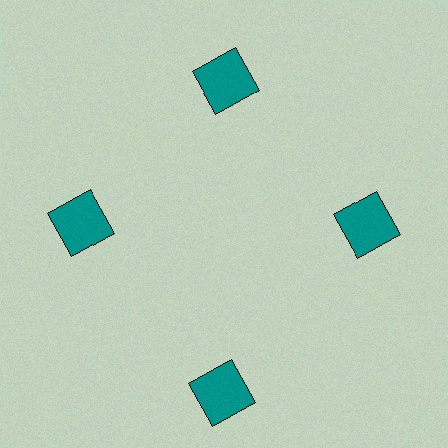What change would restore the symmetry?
The symmetry would be restored by moving it inward, back onto the ring so that all 4 squares sit at equal angles and equal distance from the center.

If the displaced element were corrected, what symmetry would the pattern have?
It would have 4-fold rotational symmetry — the pattern would map onto itself every 90 degrees.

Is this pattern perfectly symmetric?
No. The 4 teal squares are arranged in a ring, but one element near the 6 o'clock position is pushed outward from the center, breaking the 4-fold rotational symmetry.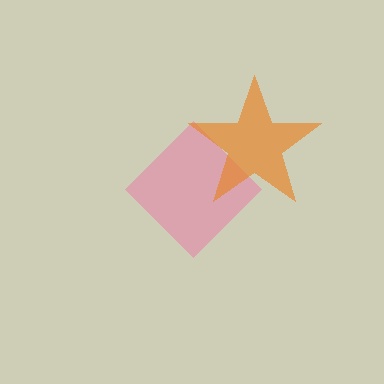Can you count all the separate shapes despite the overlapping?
Yes, there are 2 separate shapes.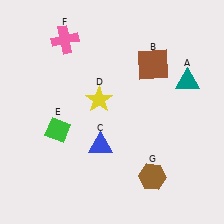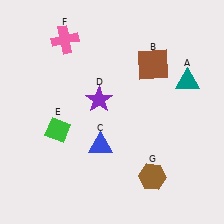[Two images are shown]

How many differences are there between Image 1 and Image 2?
There is 1 difference between the two images.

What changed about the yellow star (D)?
In Image 1, D is yellow. In Image 2, it changed to purple.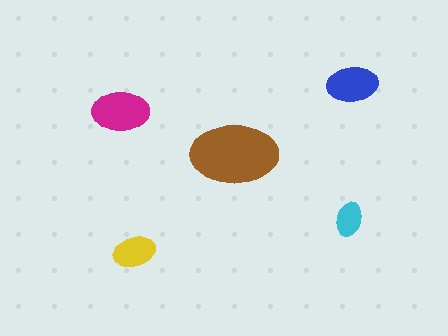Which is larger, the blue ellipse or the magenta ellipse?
The magenta one.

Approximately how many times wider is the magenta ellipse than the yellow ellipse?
About 1.5 times wider.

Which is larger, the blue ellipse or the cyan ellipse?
The blue one.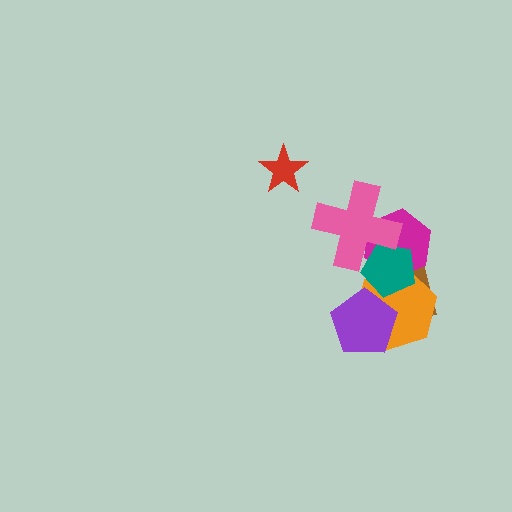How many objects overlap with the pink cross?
2 objects overlap with the pink cross.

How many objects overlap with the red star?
0 objects overlap with the red star.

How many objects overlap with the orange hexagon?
4 objects overlap with the orange hexagon.